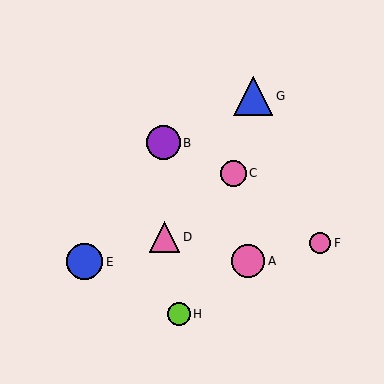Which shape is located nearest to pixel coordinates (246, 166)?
The pink circle (labeled C) at (233, 173) is nearest to that location.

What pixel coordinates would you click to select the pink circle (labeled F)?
Click at (320, 243) to select the pink circle F.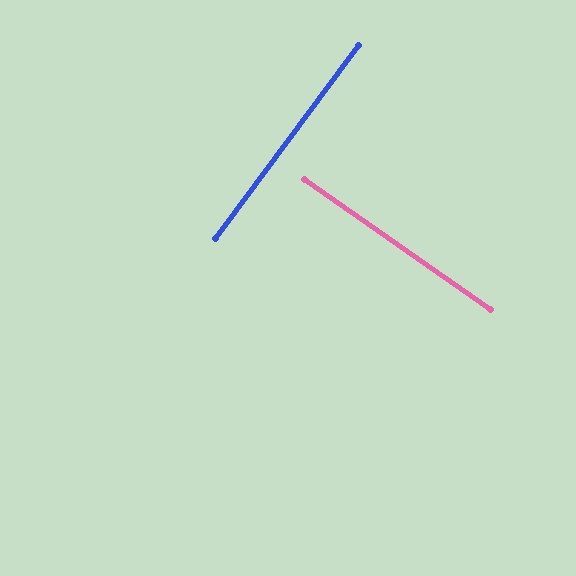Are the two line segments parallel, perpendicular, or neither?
Perpendicular — they meet at approximately 88°.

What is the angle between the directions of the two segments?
Approximately 88 degrees.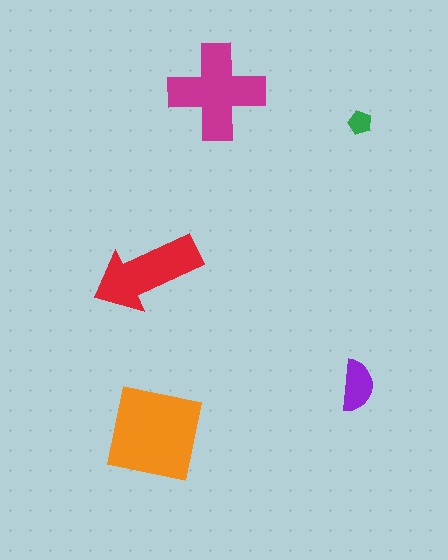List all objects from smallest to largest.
The green pentagon, the purple semicircle, the red arrow, the magenta cross, the orange square.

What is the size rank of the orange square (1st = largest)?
1st.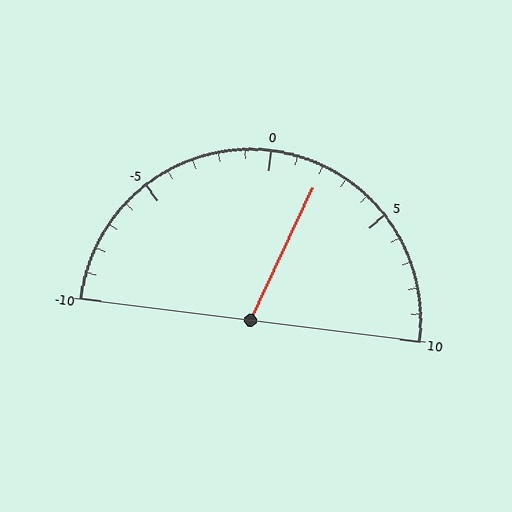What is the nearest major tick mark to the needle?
The nearest major tick mark is 0.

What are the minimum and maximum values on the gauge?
The gauge ranges from -10 to 10.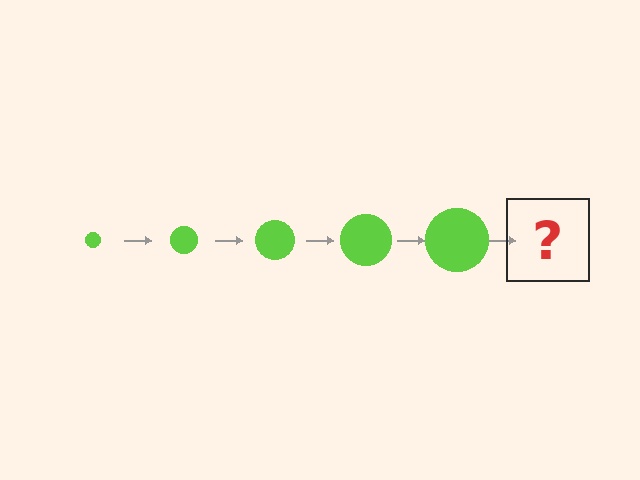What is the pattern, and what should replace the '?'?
The pattern is that the circle gets progressively larger each step. The '?' should be a lime circle, larger than the previous one.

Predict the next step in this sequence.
The next step is a lime circle, larger than the previous one.